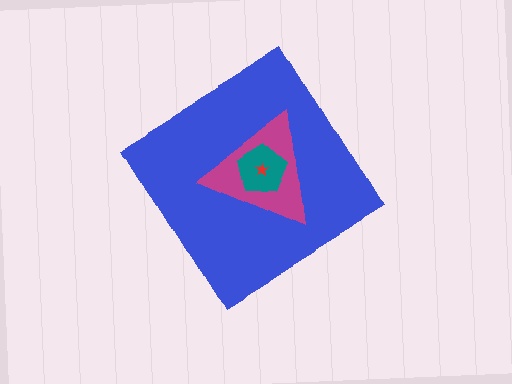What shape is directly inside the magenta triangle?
The teal pentagon.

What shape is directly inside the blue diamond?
The magenta triangle.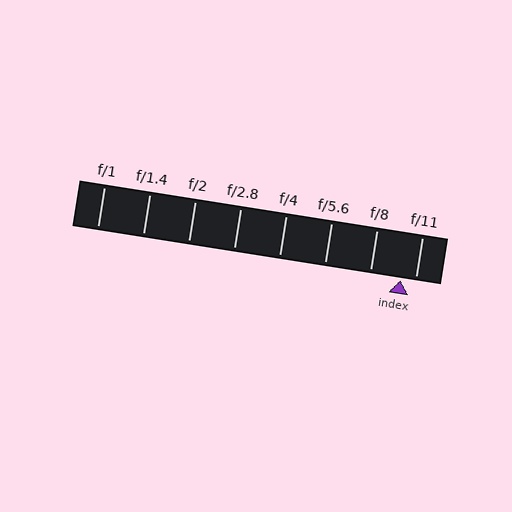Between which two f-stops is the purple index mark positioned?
The index mark is between f/8 and f/11.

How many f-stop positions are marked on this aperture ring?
There are 8 f-stop positions marked.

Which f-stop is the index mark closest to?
The index mark is closest to f/11.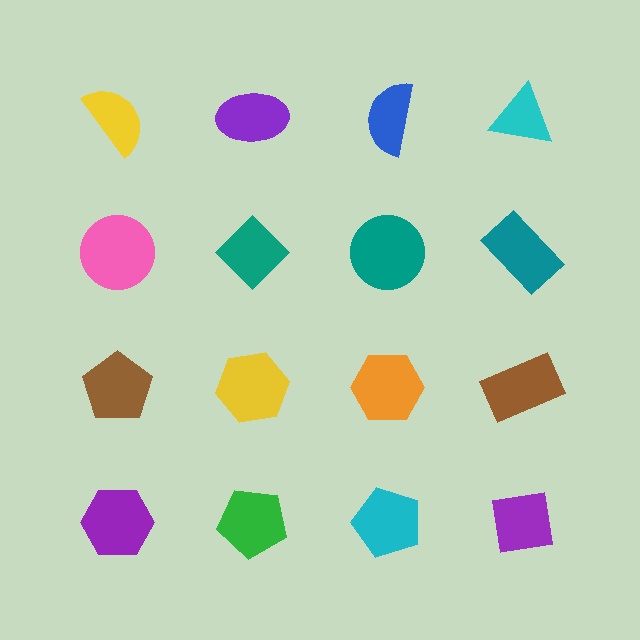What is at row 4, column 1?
A purple hexagon.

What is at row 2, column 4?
A teal rectangle.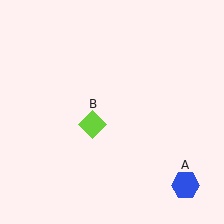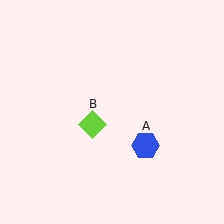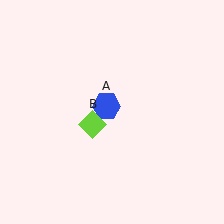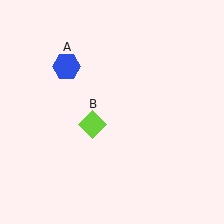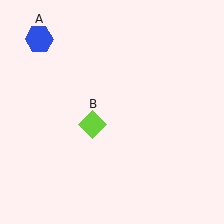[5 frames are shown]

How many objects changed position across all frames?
1 object changed position: blue hexagon (object A).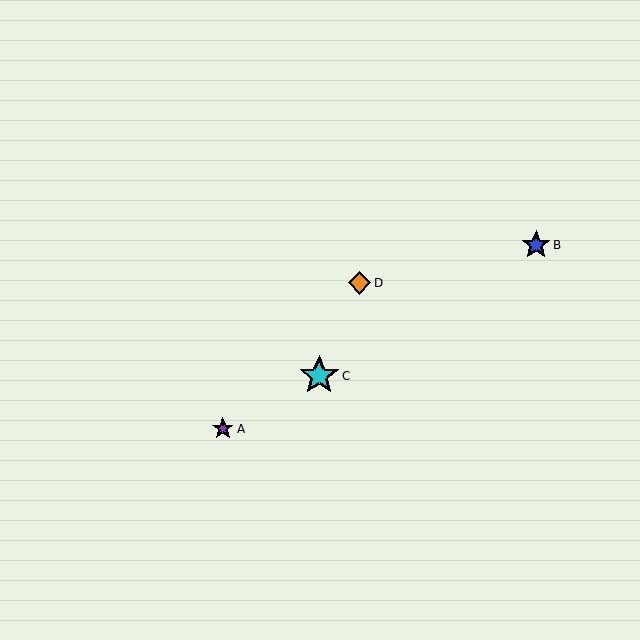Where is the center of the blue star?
The center of the blue star is at (536, 245).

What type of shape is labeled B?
Shape B is a blue star.